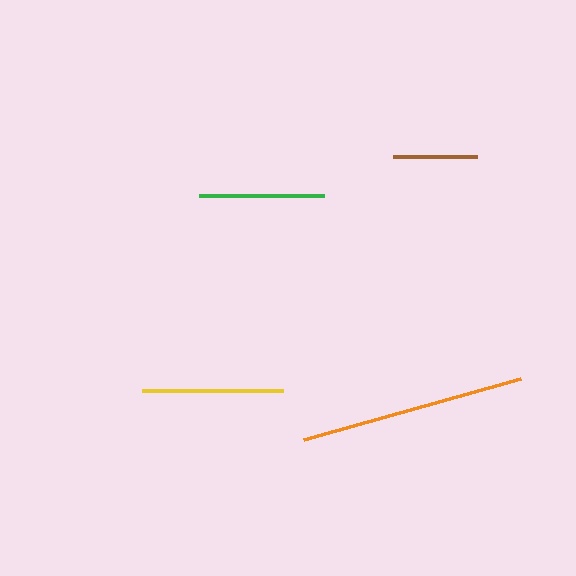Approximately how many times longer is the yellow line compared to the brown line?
The yellow line is approximately 1.7 times the length of the brown line.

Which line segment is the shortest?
The brown line is the shortest at approximately 84 pixels.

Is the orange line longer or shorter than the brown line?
The orange line is longer than the brown line.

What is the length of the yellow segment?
The yellow segment is approximately 141 pixels long.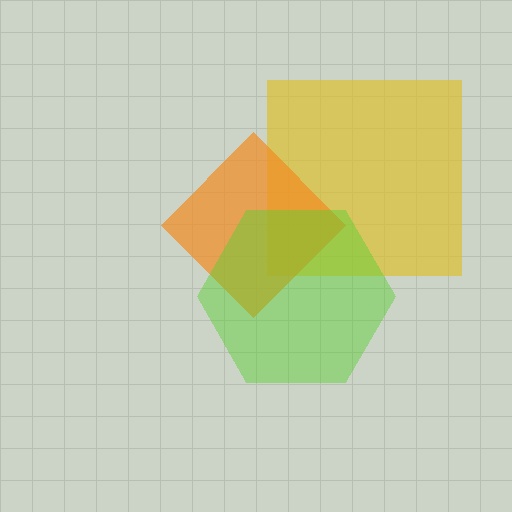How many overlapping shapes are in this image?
There are 3 overlapping shapes in the image.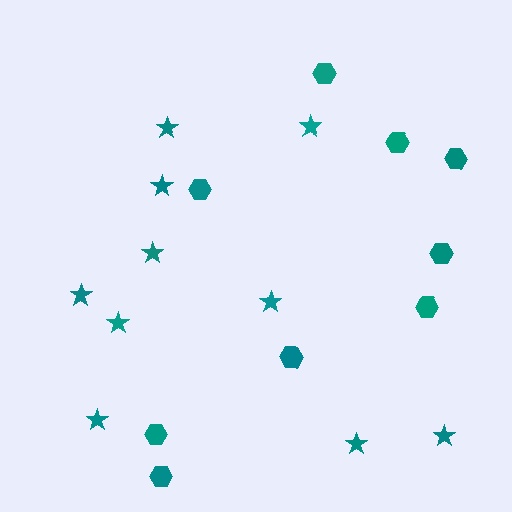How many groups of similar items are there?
There are 2 groups: one group of hexagons (9) and one group of stars (10).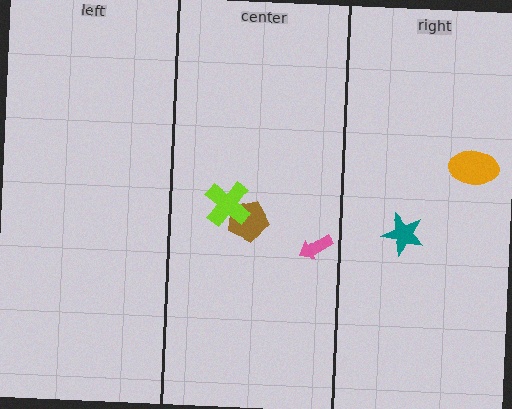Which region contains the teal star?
The right region.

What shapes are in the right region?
The teal star, the orange ellipse.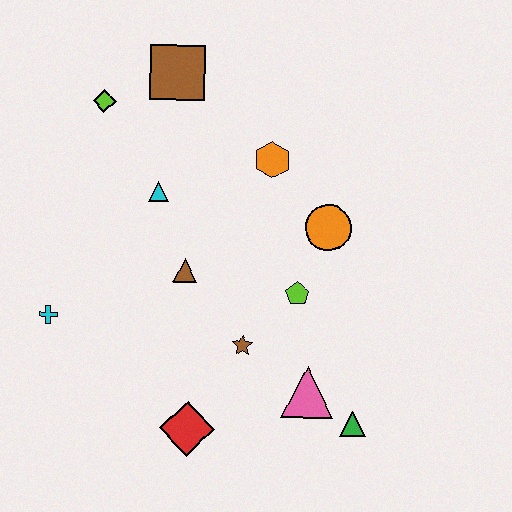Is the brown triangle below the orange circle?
Yes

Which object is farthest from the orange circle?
The cyan cross is farthest from the orange circle.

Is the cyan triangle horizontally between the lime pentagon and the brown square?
No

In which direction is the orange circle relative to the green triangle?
The orange circle is above the green triangle.